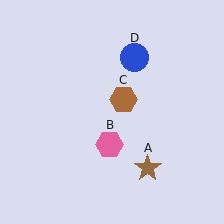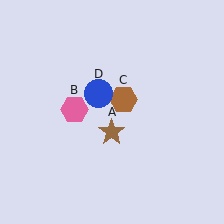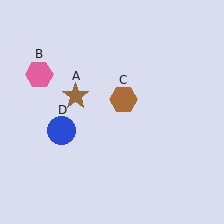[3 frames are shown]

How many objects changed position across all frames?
3 objects changed position: brown star (object A), pink hexagon (object B), blue circle (object D).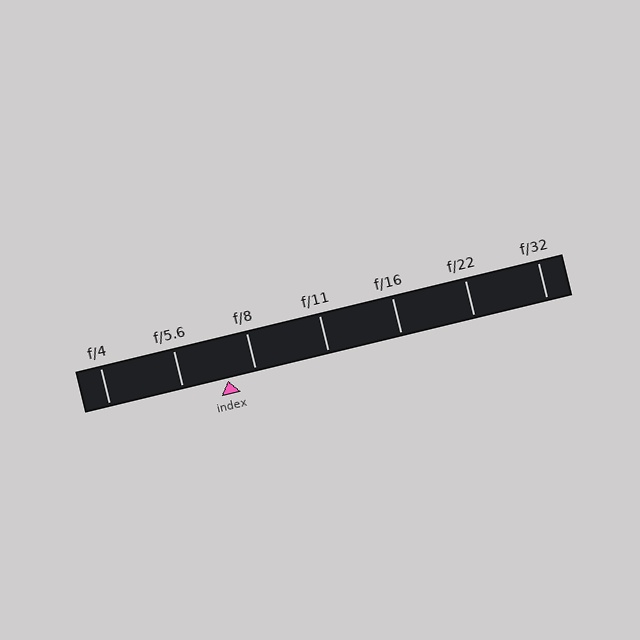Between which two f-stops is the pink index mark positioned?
The index mark is between f/5.6 and f/8.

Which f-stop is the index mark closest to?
The index mark is closest to f/8.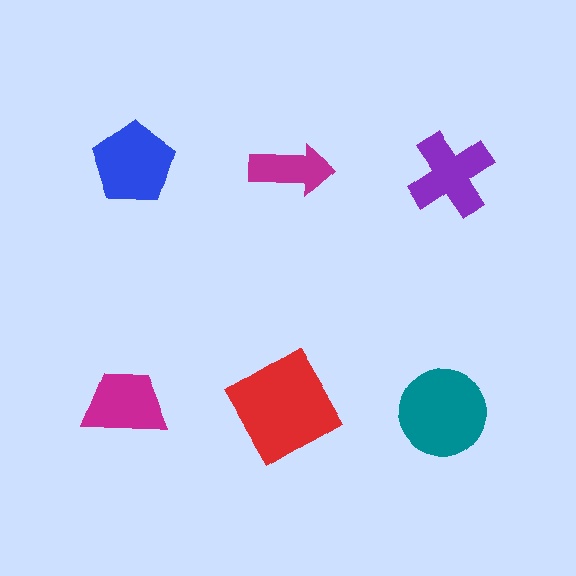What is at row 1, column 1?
A blue pentagon.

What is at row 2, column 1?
A magenta trapezoid.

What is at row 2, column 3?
A teal circle.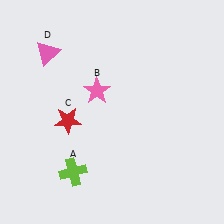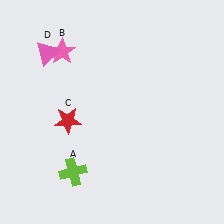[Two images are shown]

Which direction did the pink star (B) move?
The pink star (B) moved up.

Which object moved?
The pink star (B) moved up.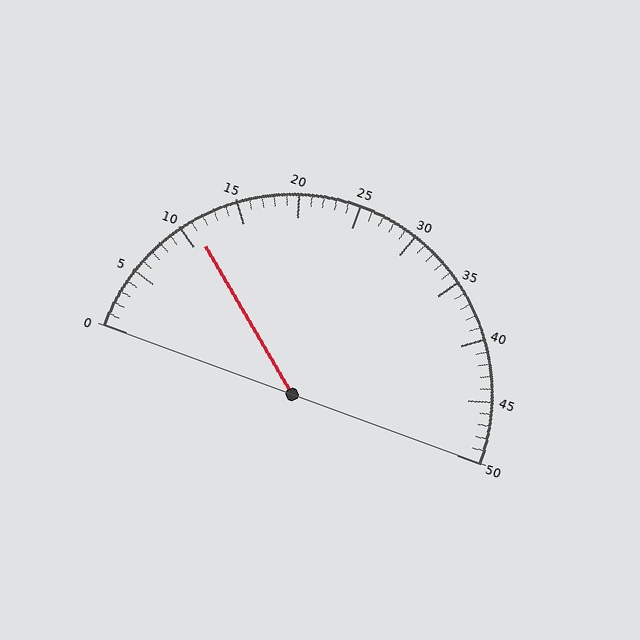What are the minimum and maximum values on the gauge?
The gauge ranges from 0 to 50.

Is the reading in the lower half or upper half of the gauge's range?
The reading is in the lower half of the range (0 to 50).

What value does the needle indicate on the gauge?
The needle indicates approximately 11.